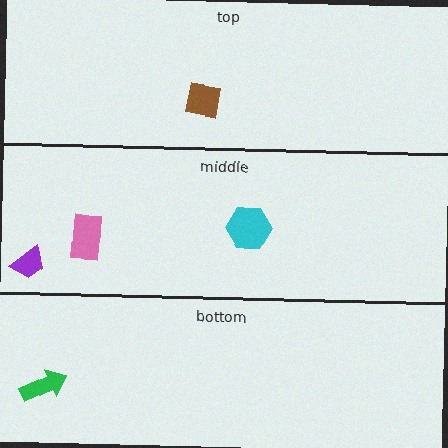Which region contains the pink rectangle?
The middle region.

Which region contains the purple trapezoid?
The middle region.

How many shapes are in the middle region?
3.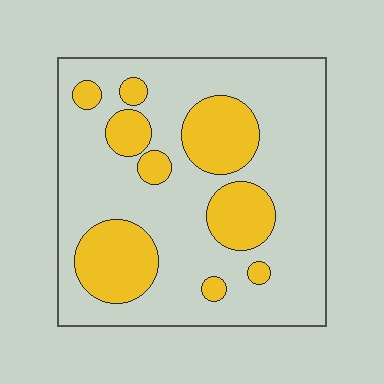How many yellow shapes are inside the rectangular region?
9.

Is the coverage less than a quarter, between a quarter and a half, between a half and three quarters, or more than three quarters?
Between a quarter and a half.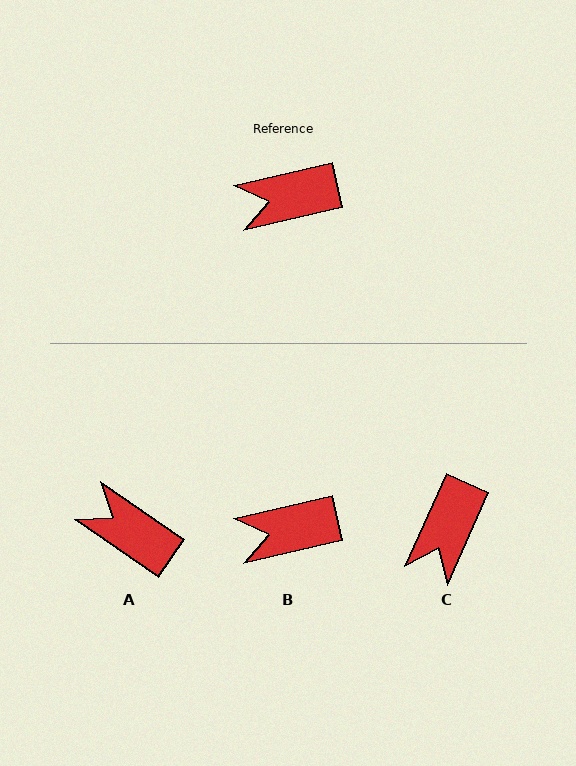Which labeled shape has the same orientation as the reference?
B.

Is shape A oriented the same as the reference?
No, it is off by about 48 degrees.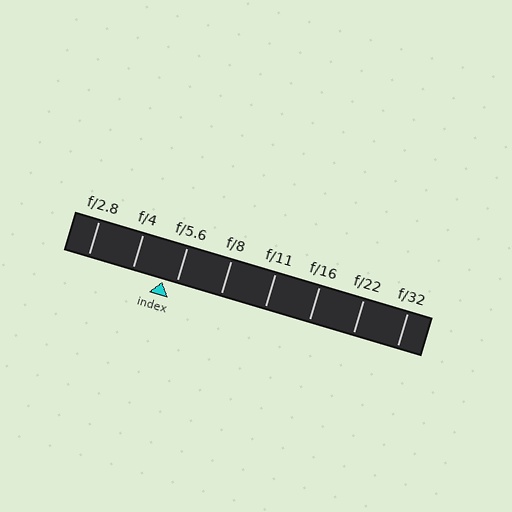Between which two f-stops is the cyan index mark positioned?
The index mark is between f/4 and f/5.6.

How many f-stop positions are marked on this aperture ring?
There are 8 f-stop positions marked.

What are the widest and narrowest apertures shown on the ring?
The widest aperture shown is f/2.8 and the narrowest is f/32.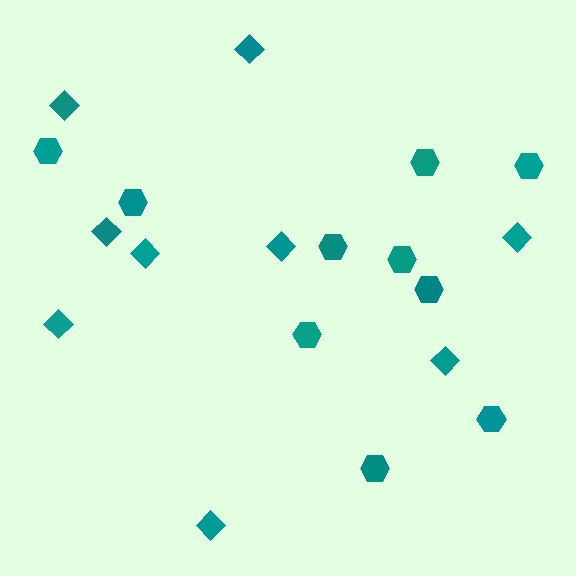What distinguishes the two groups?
There are 2 groups: one group of diamonds (9) and one group of hexagons (10).